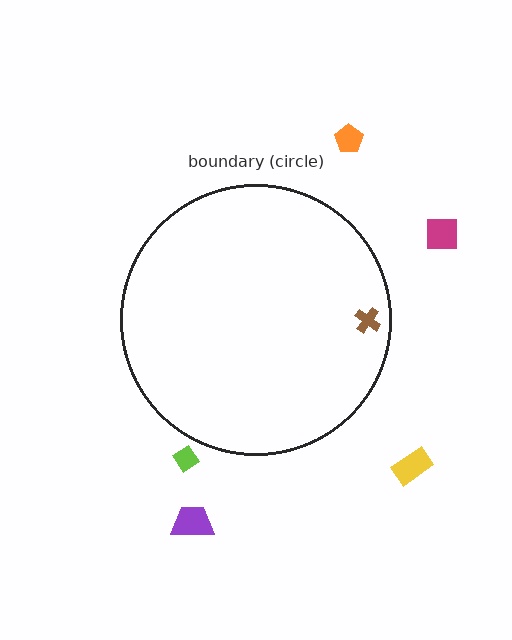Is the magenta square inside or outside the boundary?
Outside.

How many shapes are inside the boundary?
1 inside, 5 outside.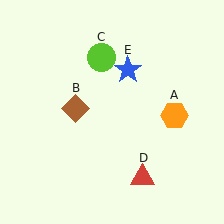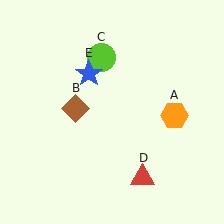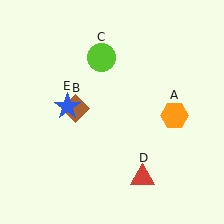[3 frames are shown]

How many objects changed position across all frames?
1 object changed position: blue star (object E).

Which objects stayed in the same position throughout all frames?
Orange hexagon (object A) and brown diamond (object B) and lime circle (object C) and red triangle (object D) remained stationary.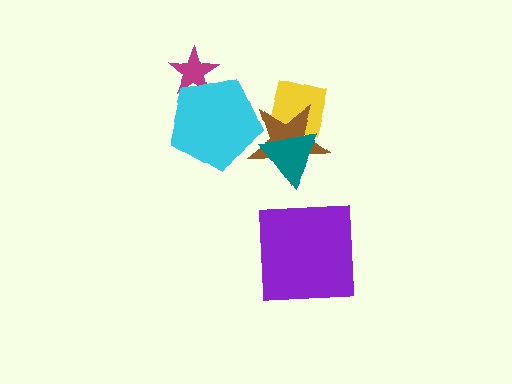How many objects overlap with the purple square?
0 objects overlap with the purple square.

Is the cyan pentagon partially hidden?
No, no other shape covers it.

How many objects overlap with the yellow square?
2 objects overlap with the yellow square.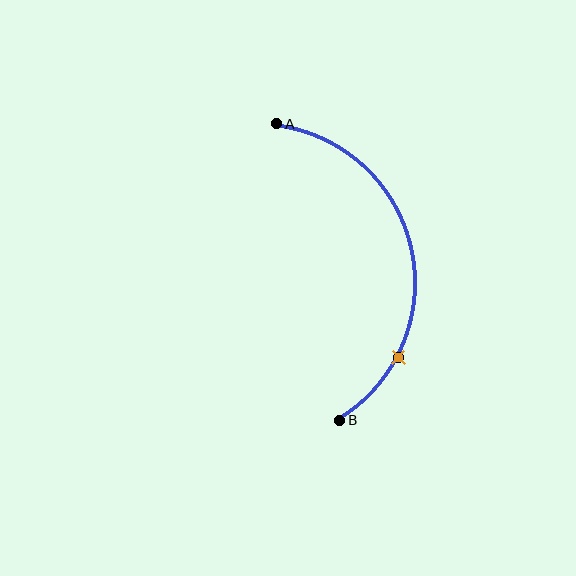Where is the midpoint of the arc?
The arc midpoint is the point on the curve farthest from the straight line joining A and B. It sits to the right of that line.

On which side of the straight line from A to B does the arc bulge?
The arc bulges to the right of the straight line connecting A and B.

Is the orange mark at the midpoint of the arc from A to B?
No. The orange mark lies on the arc but is closer to endpoint B. The arc midpoint would be at the point on the curve equidistant along the arc from both A and B.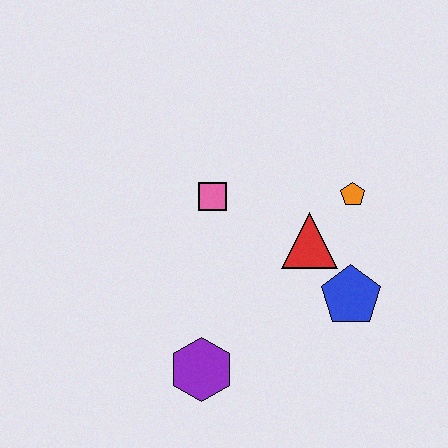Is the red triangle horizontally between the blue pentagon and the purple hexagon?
Yes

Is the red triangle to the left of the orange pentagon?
Yes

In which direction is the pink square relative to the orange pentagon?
The pink square is to the left of the orange pentagon.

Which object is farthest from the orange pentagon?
The purple hexagon is farthest from the orange pentagon.